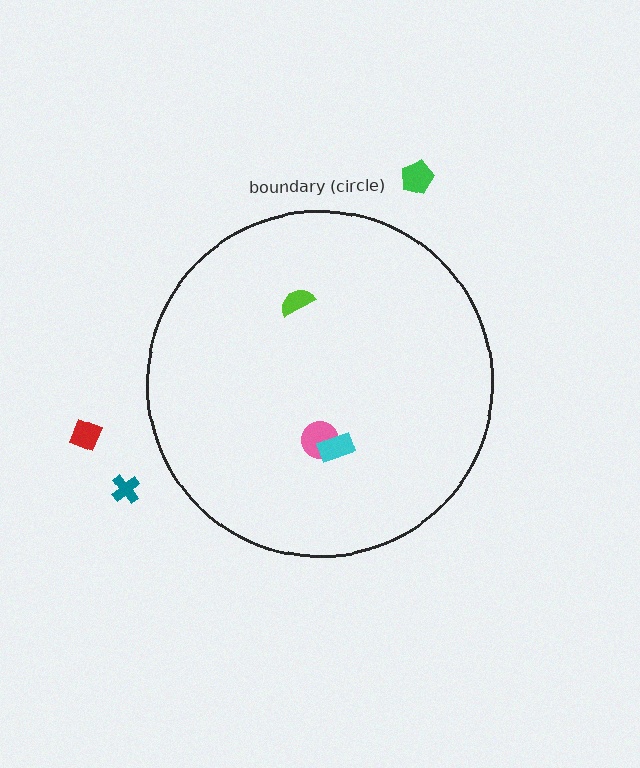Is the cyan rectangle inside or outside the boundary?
Inside.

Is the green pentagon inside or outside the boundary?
Outside.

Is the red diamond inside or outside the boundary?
Outside.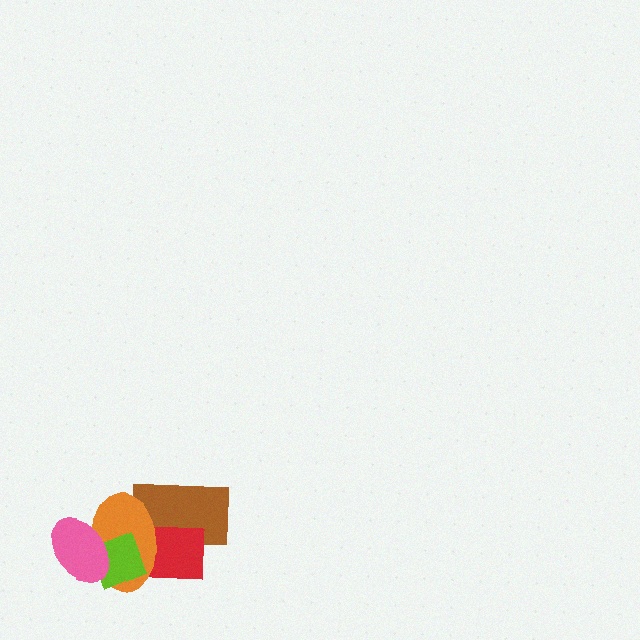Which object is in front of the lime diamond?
The pink ellipse is in front of the lime diamond.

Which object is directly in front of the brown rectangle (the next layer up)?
The red rectangle is directly in front of the brown rectangle.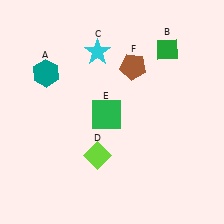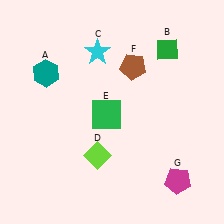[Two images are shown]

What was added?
A magenta pentagon (G) was added in Image 2.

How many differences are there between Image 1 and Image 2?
There is 1 difference between the two images.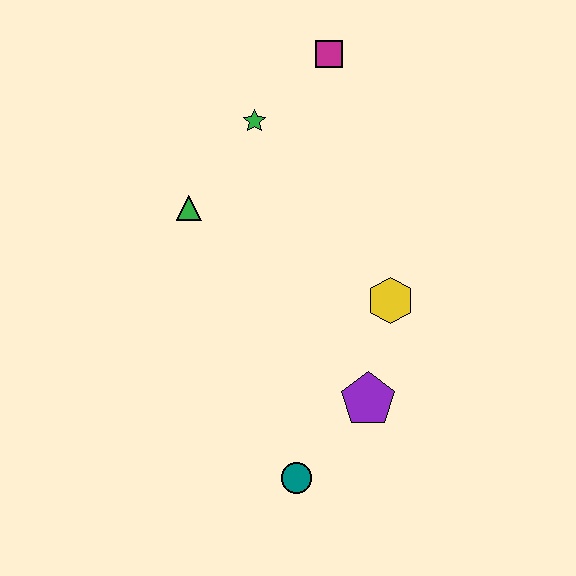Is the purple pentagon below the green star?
Yes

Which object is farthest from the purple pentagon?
The magenta square is farthest from the purple pentagon.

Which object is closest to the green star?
The magenta square is closest to the green star.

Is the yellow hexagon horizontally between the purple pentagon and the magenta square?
No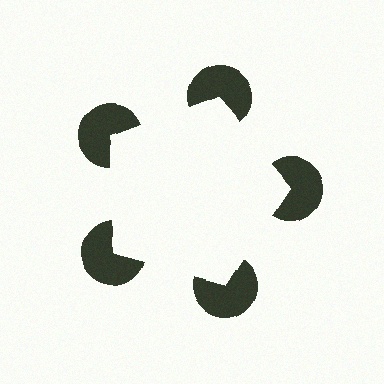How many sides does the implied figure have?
5 sides.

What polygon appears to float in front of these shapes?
An illusory pentagon — its edges are inferred from the aligned wedge cuts in the pac-man discs, not physically drawn.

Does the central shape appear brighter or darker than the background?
It typically appears slightly brighter than the background, even though no actual brightness change is drawn.